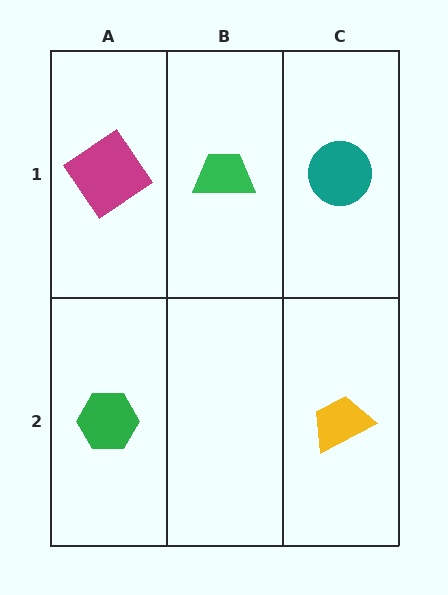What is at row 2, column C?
A yellow trapezoid.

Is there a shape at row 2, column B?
No, that cell is empty.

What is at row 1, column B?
A green trapezoid.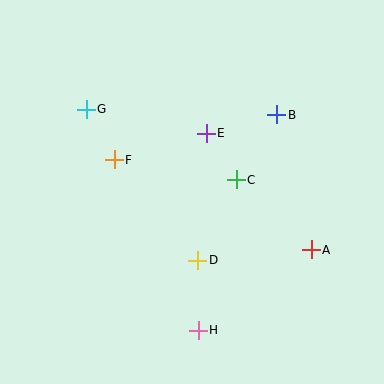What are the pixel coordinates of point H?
Point H is at (198, 330).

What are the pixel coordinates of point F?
Point F is at (114, 160).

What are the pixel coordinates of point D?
Point D is at (198, 260).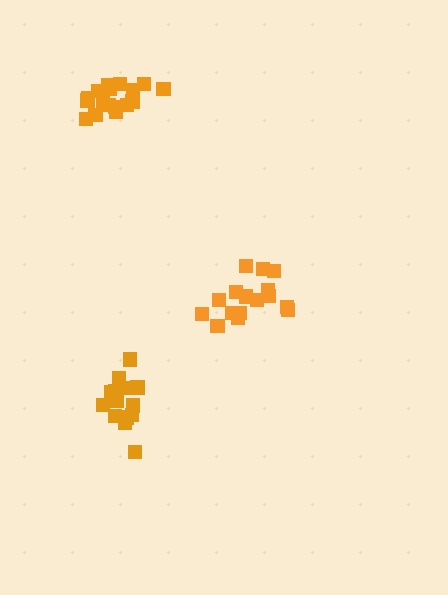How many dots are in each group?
Group 1: 14 dots, Group 2: 16 dots, Group 3: 17 dots (47 total).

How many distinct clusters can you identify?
There are 3 distinct clusters.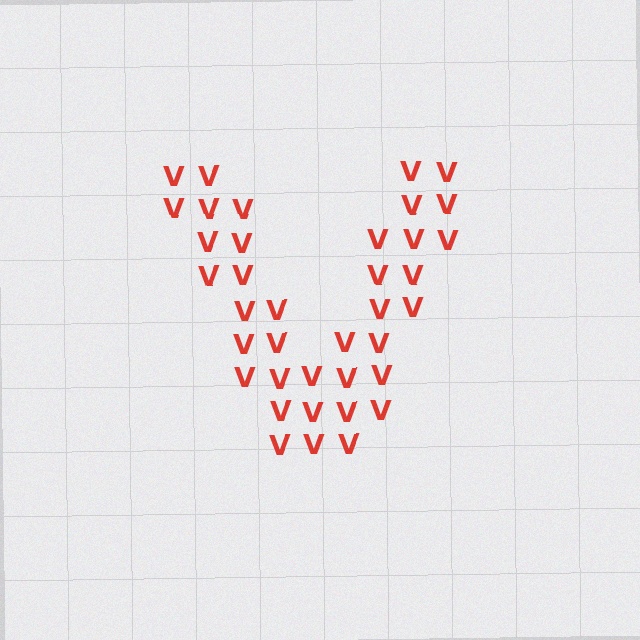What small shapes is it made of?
It is made of small letter V's.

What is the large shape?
The large shape is the letter V.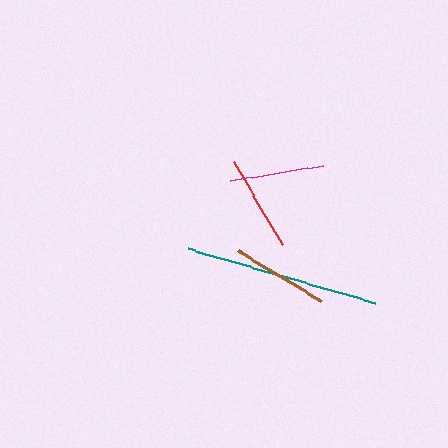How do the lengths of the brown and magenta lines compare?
The brown and magenta lines are approximately the same length.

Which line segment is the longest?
The teal line is the longest at approximately 195 pixels.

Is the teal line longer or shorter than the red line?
The teal line is longer than the red line.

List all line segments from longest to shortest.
From longest to shortest: teal, brown, red, magenta.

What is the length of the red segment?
The red segment is approximately 96 pixels long.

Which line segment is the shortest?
The magenta line is the shortest at approximately 95 pixels.